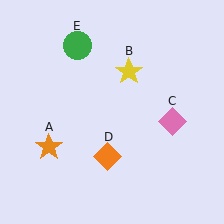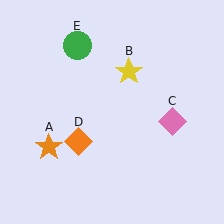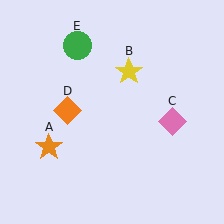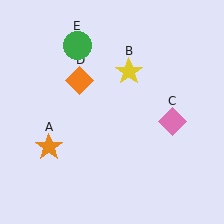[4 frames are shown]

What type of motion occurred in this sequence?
The orange diamond (object D) rotated clockwise around the center of the scene.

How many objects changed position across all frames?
1 object changed position: orange diamond (object D).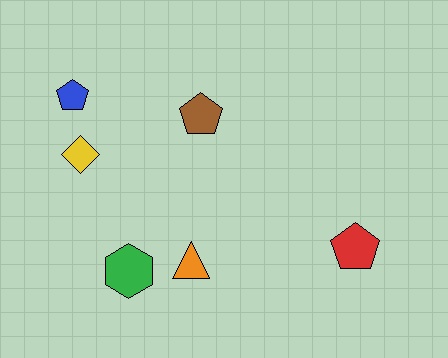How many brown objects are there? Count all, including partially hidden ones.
There is 1 brown object.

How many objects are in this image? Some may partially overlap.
There are 6 objects.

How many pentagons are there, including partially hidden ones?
There are 3 pentagons.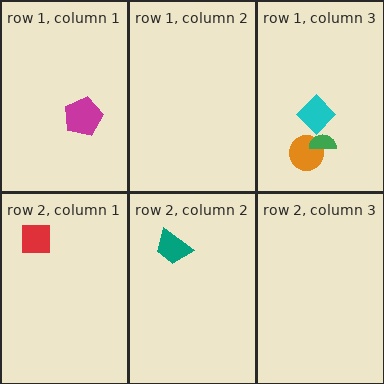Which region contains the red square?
The row 2, column 1 region.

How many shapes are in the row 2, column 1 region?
1.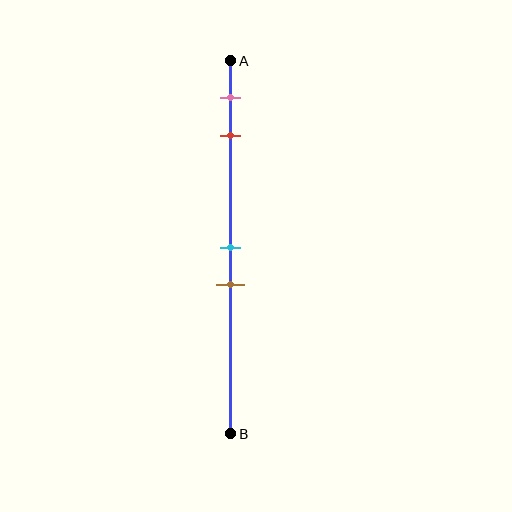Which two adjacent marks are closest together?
The cyan and brown marks are the closest adjacent pair.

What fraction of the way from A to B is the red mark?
The red mark is approximately 20% (0.2) of the way from A to B.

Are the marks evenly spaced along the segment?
No, the marks are not evenly spaced.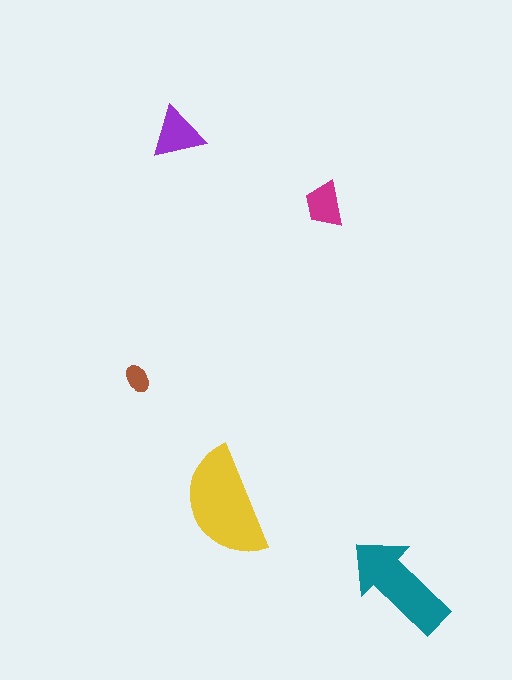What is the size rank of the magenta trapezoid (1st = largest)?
4th.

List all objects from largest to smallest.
The yellow semicircle, the teal arrow, the purple triangle, the magenta trapezoid, the brown ellipse.